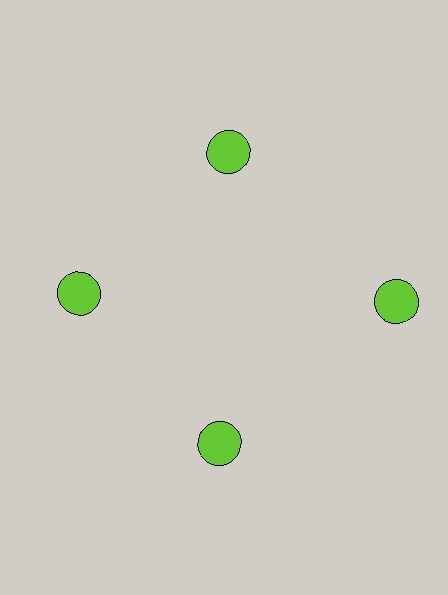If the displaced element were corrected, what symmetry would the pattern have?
It would have 4-fold rotational symmetry — the pattern would map onto itself every 90 degrees.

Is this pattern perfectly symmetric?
No. The 4 lime circles are arranged in a ring, but one element near the 3 o'clock position is pushed outward from the center, breaking the 4-fold rotational symmetry.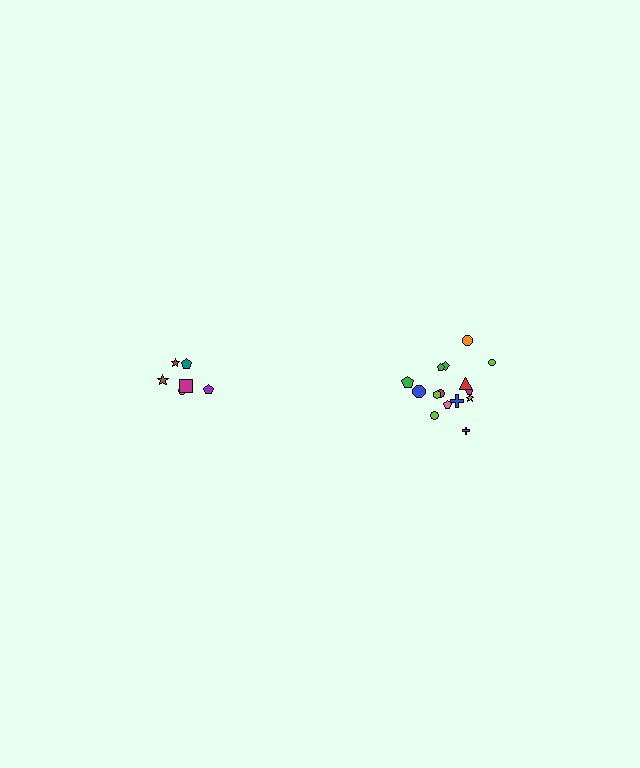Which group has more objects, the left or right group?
The right group.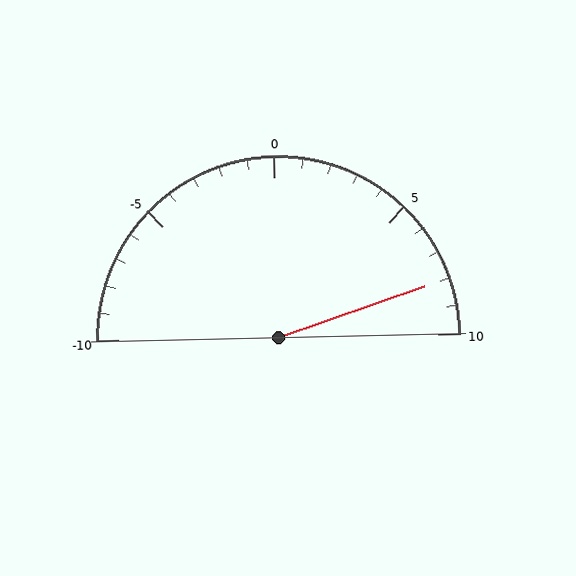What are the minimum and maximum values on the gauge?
The gauge ranges from -10 to 10.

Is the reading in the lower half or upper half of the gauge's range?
The reading is in the upper half of the range (-10 to 10).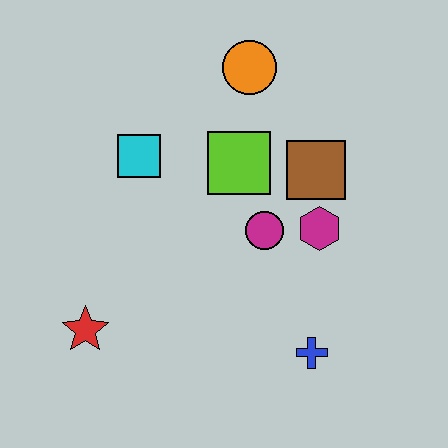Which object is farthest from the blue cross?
The orange circle is farthest from the blue cross.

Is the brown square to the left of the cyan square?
No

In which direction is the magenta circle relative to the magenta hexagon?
The magenta circle is to the left of the magenta hexagon.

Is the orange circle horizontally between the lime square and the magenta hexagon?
Yes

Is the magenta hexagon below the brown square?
Yes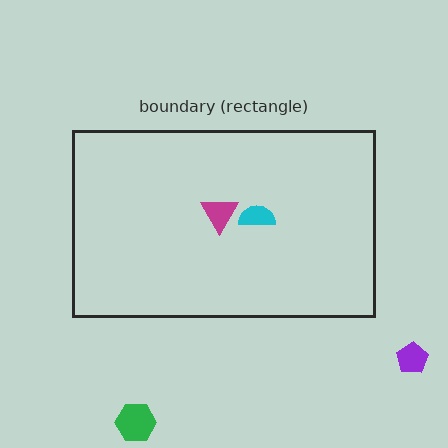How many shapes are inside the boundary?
2 inside, 2 outside.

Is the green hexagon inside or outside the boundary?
Outside.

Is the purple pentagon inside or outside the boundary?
Outside.